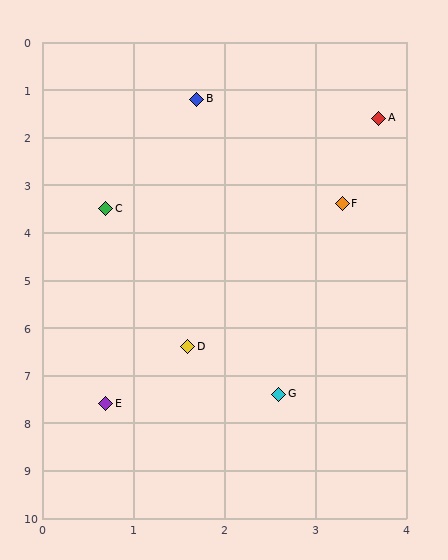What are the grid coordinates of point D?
Point D is at approximately (1.6, 6.4).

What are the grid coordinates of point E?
Point E is at approximately (0.7, 7.6).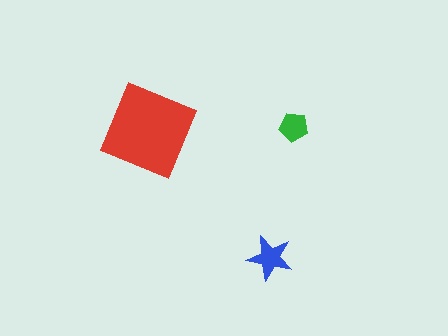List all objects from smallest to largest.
The green pentagon, the blue star, the red diamond.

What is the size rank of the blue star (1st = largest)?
2nd.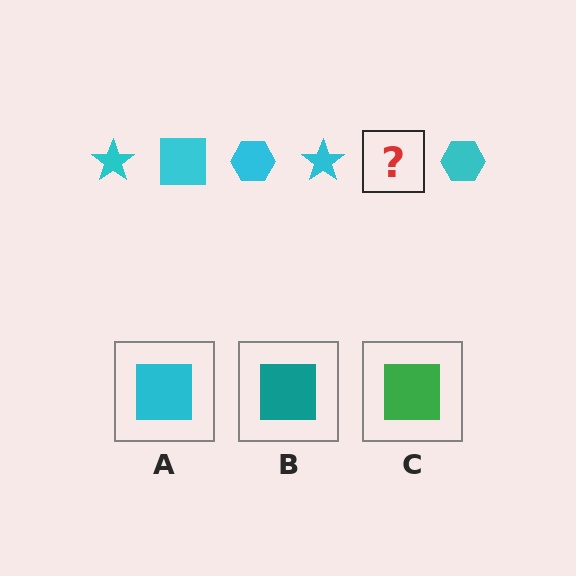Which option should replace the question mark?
Option A.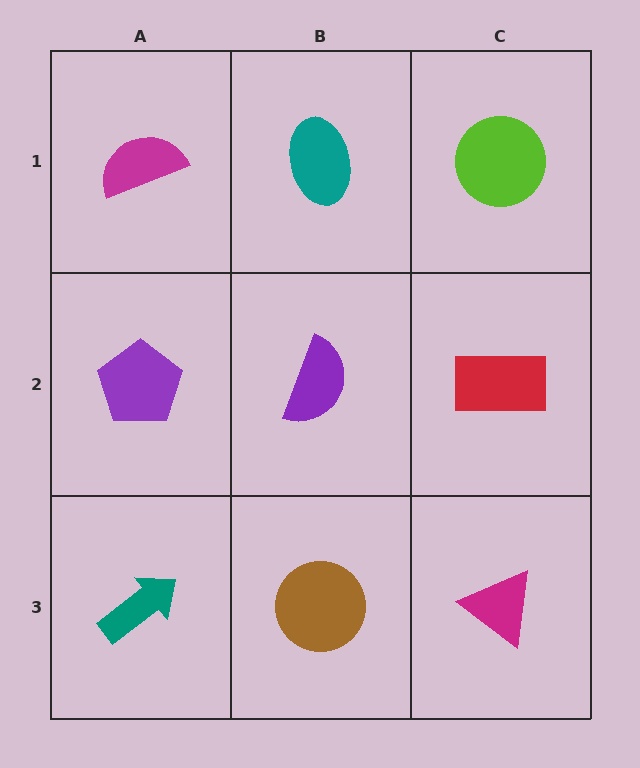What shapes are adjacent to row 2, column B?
A teal ellipse (row 1, column B), a brown circle (row 3, column B), a purple pentagon (row 2, column A), a red rectangle (row 2, column C).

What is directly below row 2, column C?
A magenta triangle.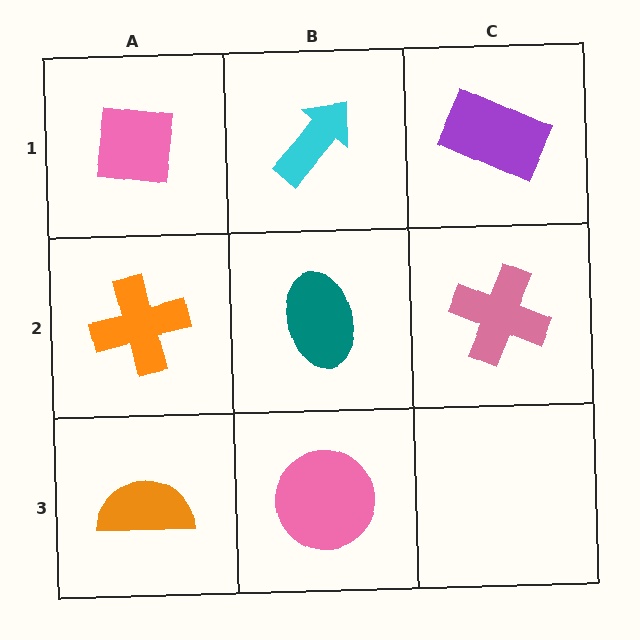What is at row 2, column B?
A teal ellipse.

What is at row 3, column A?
An orange semicircle.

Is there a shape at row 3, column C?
No, that cell is empty.